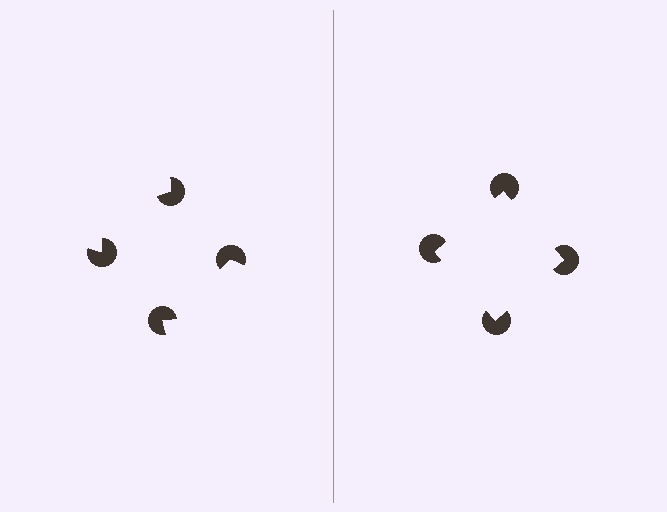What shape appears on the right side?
An illusory square.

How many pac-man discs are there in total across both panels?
8 — 4 on each side.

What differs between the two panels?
The pac-man discs are positioned identically on both sides; only the wedge orientations differ. On the right they align to a square; on the left they are misaligned.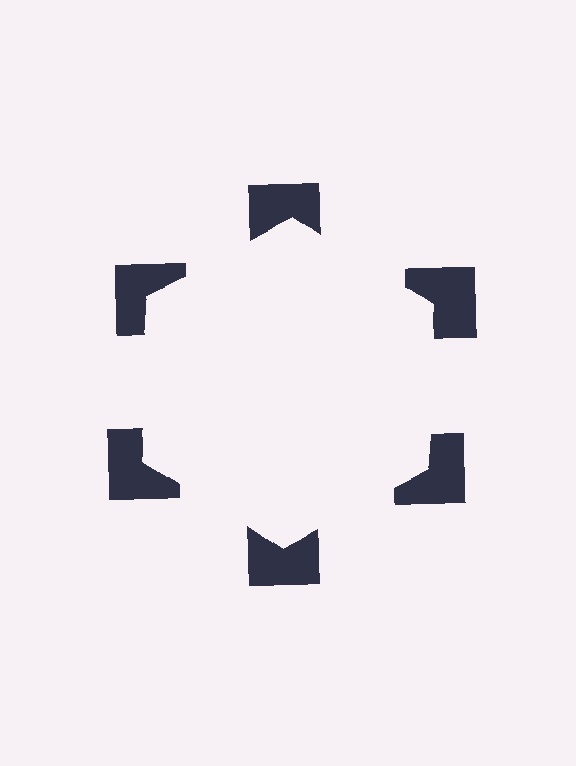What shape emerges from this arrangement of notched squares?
An illusory hexagon — its edges are inferred from the aligned wedge cuts in the notched squares, not physically drawn.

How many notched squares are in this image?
There are 6 — one at each vertex of the illusory hexagon.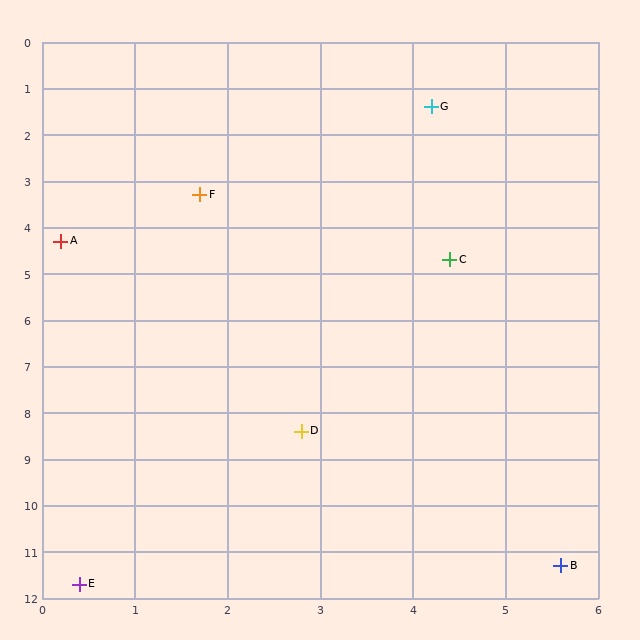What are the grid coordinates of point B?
Point B is at approximately (5.6, 11.3).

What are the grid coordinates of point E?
Point E is at approximately (0.4, 11.7).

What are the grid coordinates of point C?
Point C is at approximately (4.4, 4.7).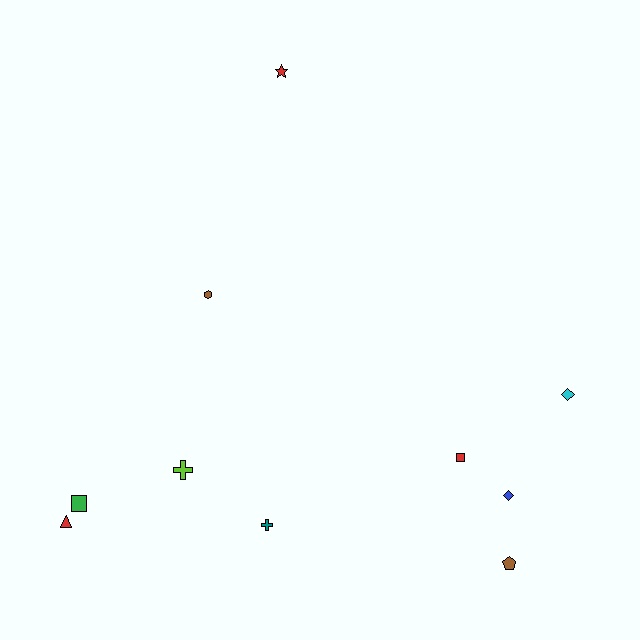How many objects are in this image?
There are 10 objects.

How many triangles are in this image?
There is 1 triangle.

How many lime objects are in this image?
There is 1 lime object.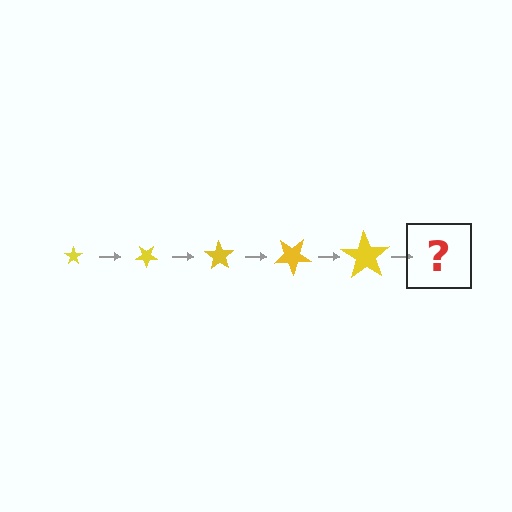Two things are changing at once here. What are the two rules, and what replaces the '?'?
The two rules are that the star grows larger each step and it rotates 35 degrees each step. The '?' should be a star, larger than the previous one and rotated 175 degrees from the start.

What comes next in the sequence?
The next element should be a star, larger than the previous one and rotated 175 degrees from the start.